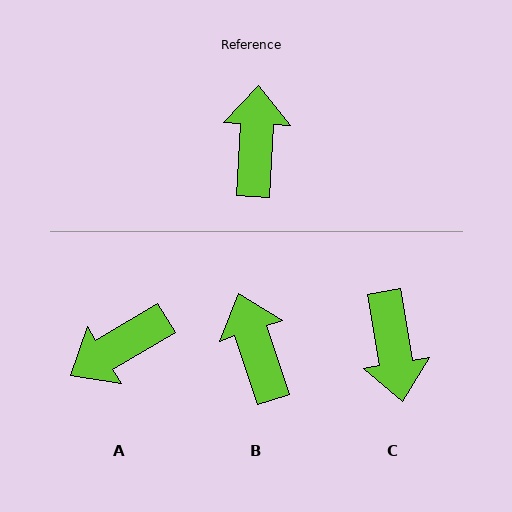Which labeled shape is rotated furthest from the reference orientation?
C, about 168 degrees away.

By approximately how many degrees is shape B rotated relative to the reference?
Approximately 21 degrees counter-clockwise.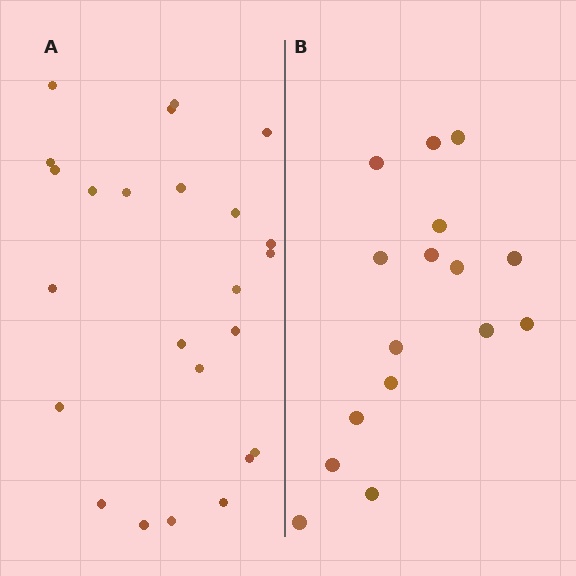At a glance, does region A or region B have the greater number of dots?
Region A (the left region) has more dots.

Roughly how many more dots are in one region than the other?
Region A has roughly 8 or so more dots than region B.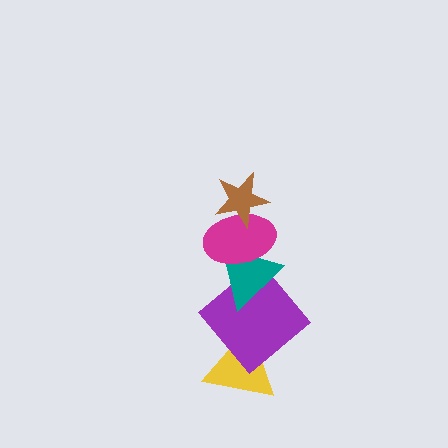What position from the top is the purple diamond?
The purple diamond is 4th from the top.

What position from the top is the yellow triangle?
The yellow triangle is 5th from the top.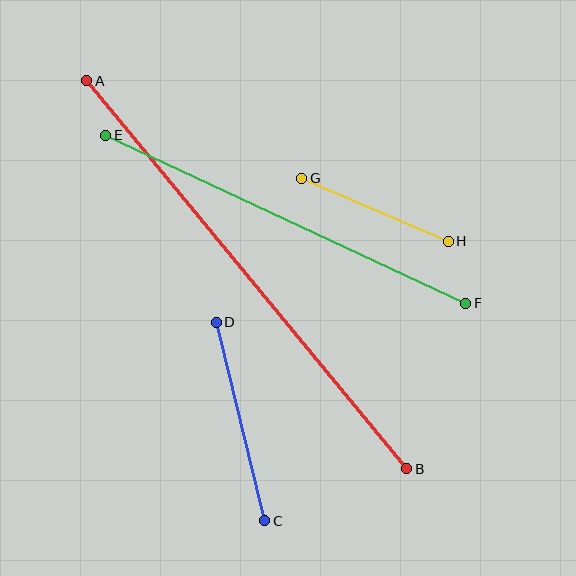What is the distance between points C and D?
The distance is approximately 204 pixels.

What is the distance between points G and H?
The distance is approximately 159 pixels.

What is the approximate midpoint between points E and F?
The midpoint is at approximately (286, 219) pixels.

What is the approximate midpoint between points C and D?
The midpoint is at approximately (240, 421) pixels.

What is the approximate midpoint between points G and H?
The midpoint is at approximately (375, 210) pixels.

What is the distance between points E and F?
The distance is approximately 397 pixels.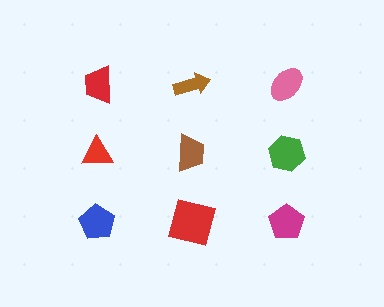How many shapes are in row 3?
3 shapes.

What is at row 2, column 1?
A red triangle.